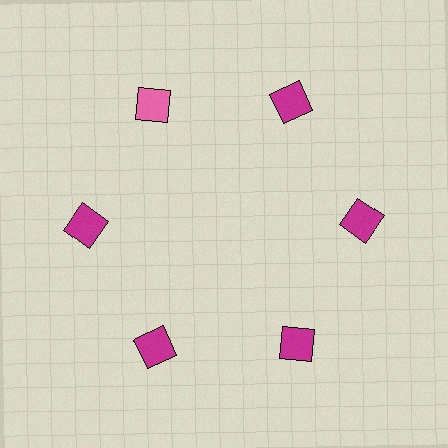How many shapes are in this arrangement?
There are 6 shapes arranged in a ring pattern.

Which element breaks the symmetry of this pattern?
The pink diamond at roughly the 11 o'clock position breaks the symmetry. All other shapes are magenta diamonds.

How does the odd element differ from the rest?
It has a different color: pink instead of magenta.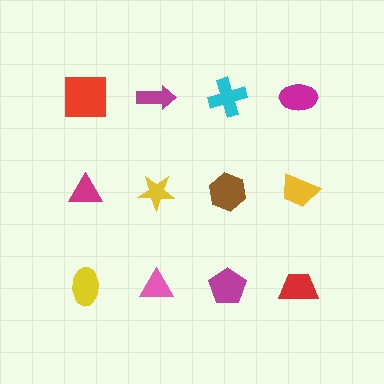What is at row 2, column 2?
A yellow star.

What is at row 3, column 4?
A red trapezoid.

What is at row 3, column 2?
A pink triangle.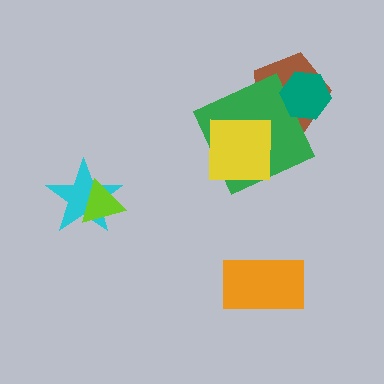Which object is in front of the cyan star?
The lime triangle is in front of the cyan star.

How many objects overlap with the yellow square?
2 objects overlap with the yellow square.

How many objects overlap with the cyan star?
1 object overlaps with the cyan star.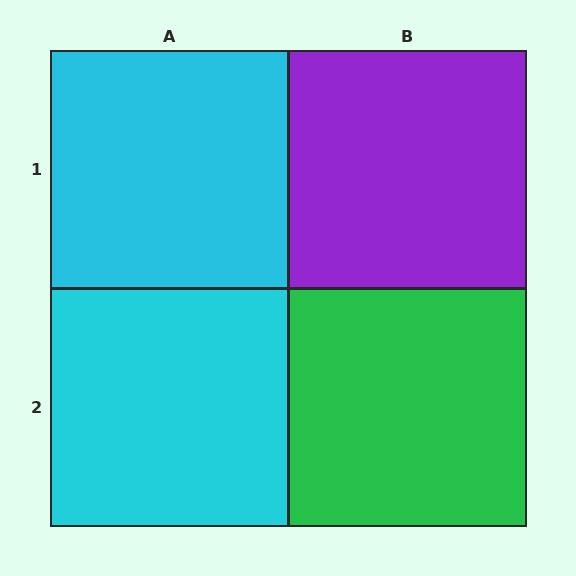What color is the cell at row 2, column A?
Cyan.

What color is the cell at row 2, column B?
Green.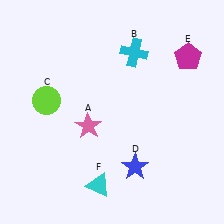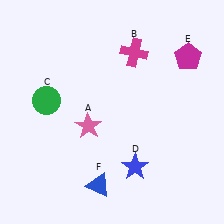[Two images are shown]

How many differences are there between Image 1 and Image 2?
There are 3 differences between the two images.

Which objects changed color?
B changed from cyan to magenta. C changed from lime to green. F changed from cyan to blue.